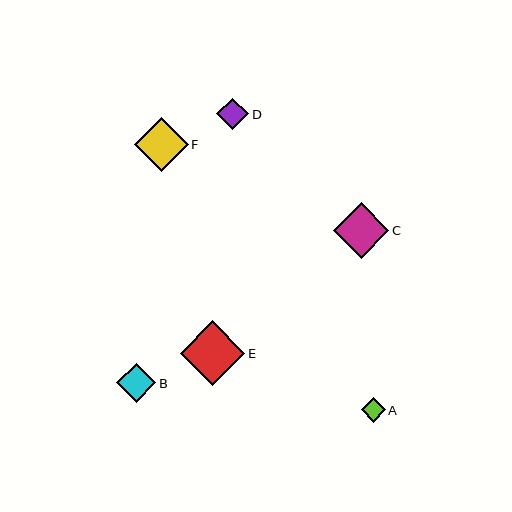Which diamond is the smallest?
Diamond A is the smallest with a size of approximately 24 pixels.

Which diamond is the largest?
Diamond E is the largest with a size of approximately 65 pixels.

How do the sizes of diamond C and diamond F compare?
Diamond C and diamond F are approximately the same size.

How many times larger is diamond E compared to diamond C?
Diamond E is approximately 1.2 times the size of diamond C.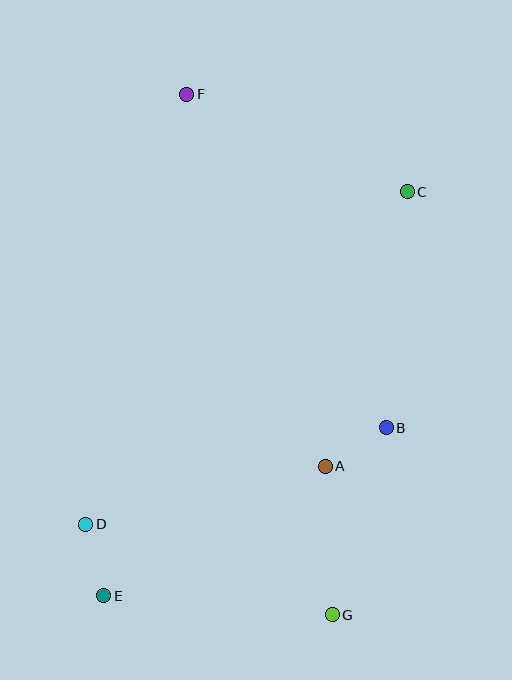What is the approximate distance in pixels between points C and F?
The distance between C and F is approximately 241 pixels.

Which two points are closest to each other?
Points A and B are closest to each other.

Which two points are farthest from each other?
Points F and G are farthest from each other.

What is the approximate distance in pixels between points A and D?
The distance between A and D is approximately 246 pixels.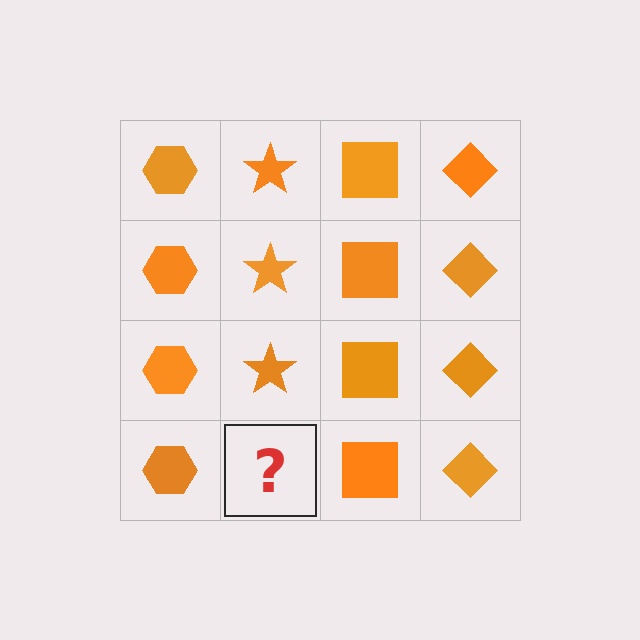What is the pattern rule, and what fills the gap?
The rule is that each column has a consistent shape. The gap should be filled with an orange star.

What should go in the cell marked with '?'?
The missing cell should contain an orange star.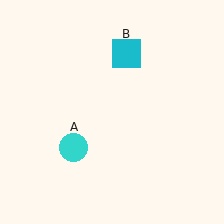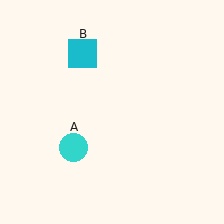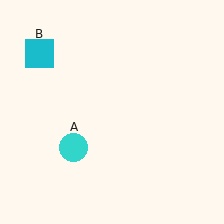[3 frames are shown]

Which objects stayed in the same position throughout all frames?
Cyan circle (object A) remained stationary.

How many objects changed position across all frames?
1 object changed position: cyan square (object B).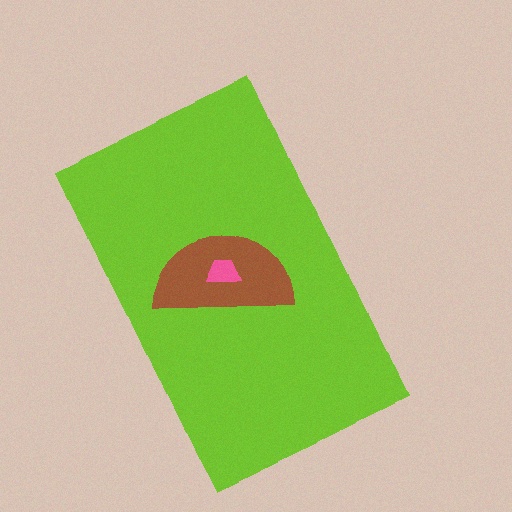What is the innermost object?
The pink trapezoid.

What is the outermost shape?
The lime rectangle.